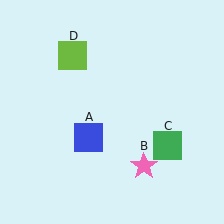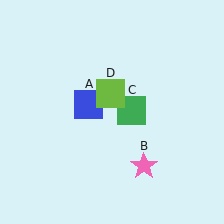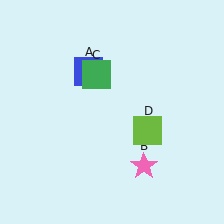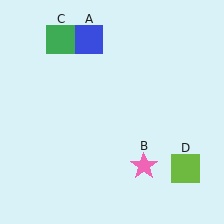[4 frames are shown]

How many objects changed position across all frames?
3 objects changed position: blue square (object A), green square (object C), lime square (object D).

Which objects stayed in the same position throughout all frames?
Pink star (object B) remained stationary.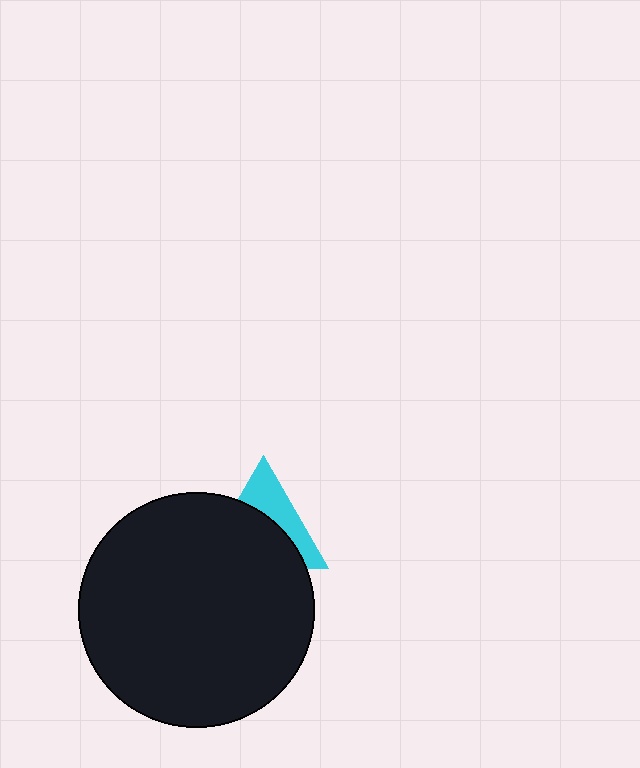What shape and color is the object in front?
The object in front is a black circle.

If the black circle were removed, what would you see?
You would see the complete cyan triangle.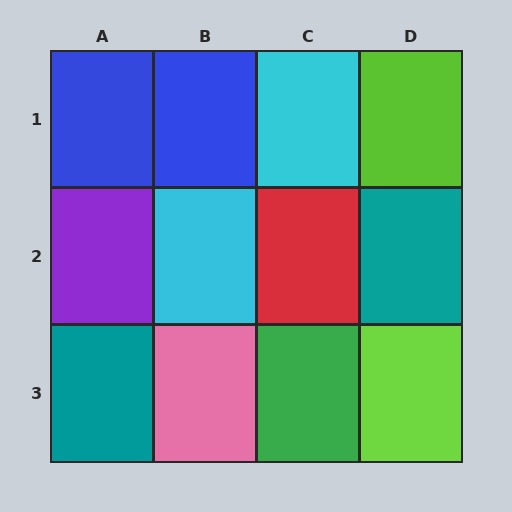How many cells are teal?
2 cells are teal.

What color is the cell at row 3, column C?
Green.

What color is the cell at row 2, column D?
Teal.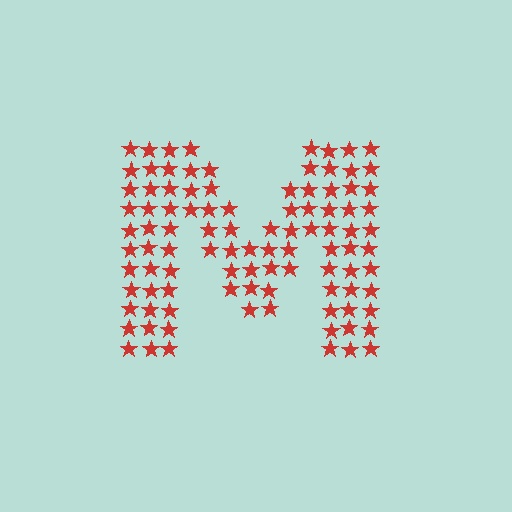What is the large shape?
The large shape is the letter M.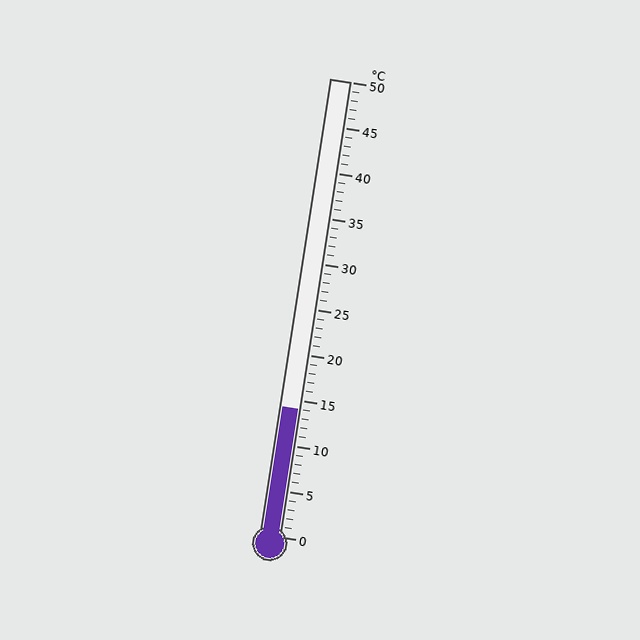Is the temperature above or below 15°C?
The temperature is below 15°C.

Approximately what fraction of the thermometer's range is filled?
The thermometer is filled to approximately 30% of its range.